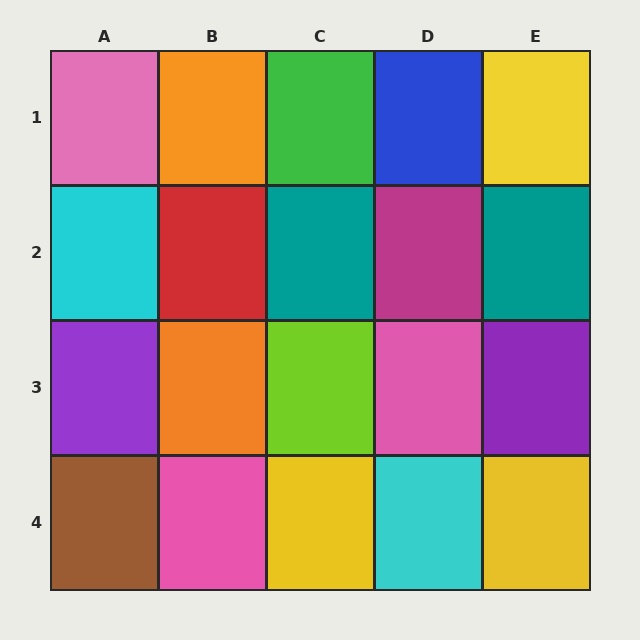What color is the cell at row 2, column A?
Cyan.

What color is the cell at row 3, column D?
Pink.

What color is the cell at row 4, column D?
Cyan.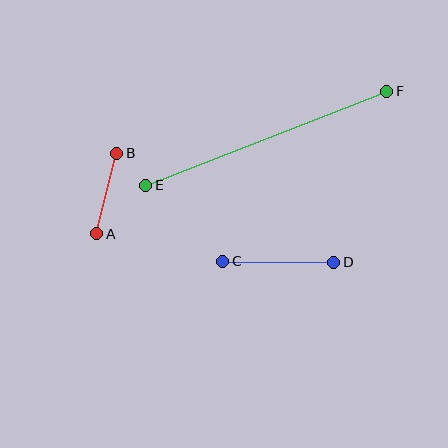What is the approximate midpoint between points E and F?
The midpoint is at approximately (266, 138) pixels.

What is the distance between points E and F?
The distance is approximately 258 pixels.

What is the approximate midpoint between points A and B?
The midpoint is at approximately (107, 193) pixels.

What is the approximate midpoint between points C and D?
The midpoint is at approximately (278, 262) pixels.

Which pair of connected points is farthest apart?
Points E and F are farthest apart.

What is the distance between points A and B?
The distance is approximately 83 pixels.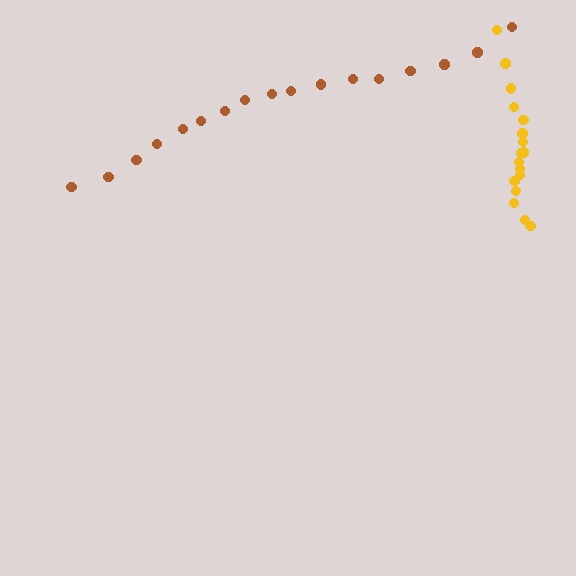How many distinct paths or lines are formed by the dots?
There are 2 distinct paths.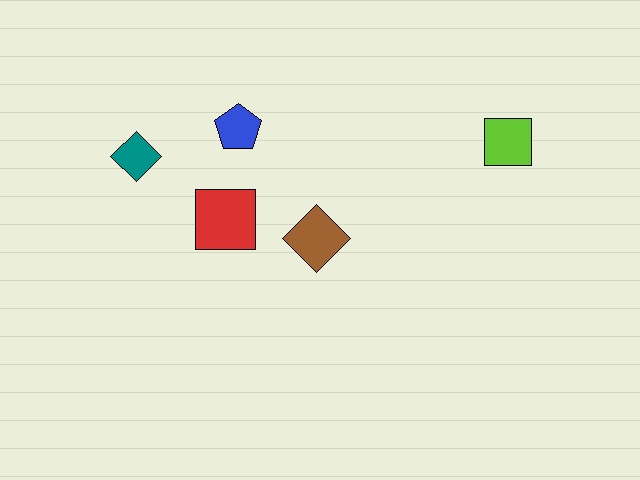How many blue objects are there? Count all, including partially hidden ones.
There is 1 blue object.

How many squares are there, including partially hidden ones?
There are 2 squares.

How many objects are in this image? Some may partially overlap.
There are 5 objects.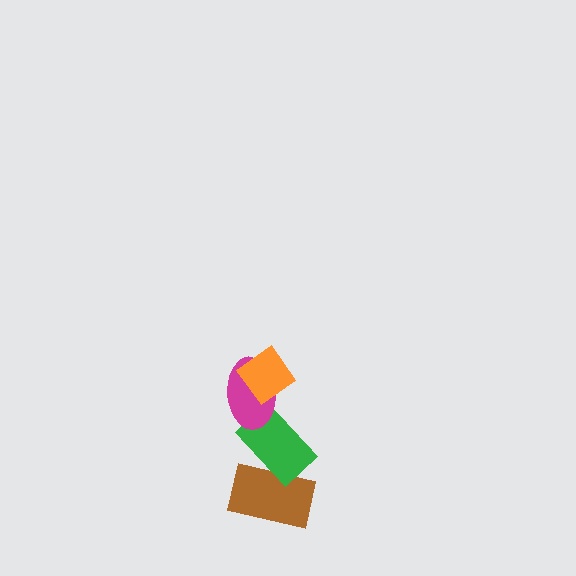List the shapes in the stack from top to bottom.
From top to bottom: the orange diamond, the magenta ellipse, the green rectangle, the brown rectangle.